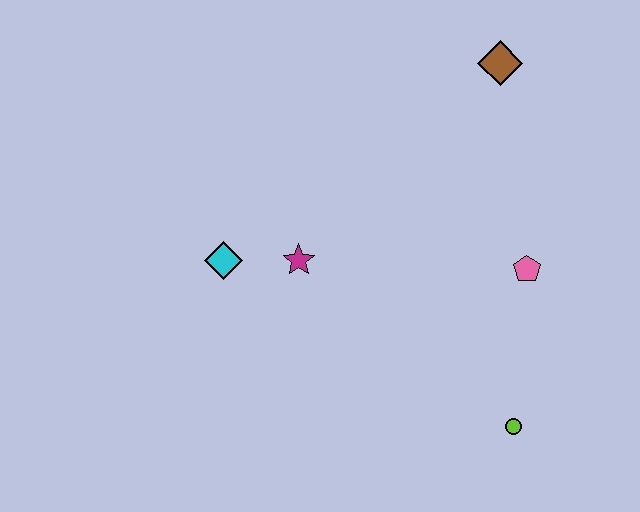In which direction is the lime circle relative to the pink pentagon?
The lime circle is below the pink pentagon.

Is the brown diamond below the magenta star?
No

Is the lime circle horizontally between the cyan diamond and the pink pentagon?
Yes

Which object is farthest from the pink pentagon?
The cyan diamond is farthest from the pink pentagon.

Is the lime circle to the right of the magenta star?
Yes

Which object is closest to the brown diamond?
The pink pentagon is closest to the brown diamond.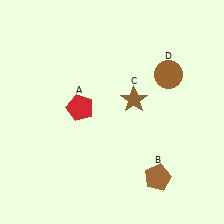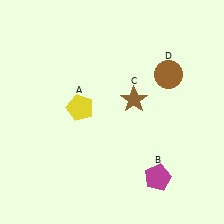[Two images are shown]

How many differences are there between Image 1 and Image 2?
There are 2 differences between the two images.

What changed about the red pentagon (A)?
In Image 1, A is red. In Image 2, it changed to yellow.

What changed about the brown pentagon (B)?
In Image 1, B is brown. In Image 2, it changed to magenta.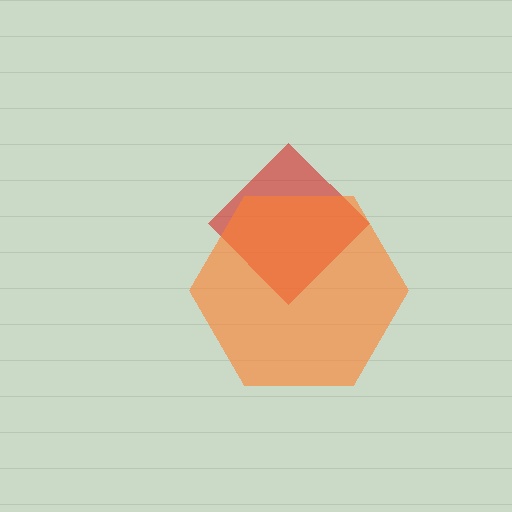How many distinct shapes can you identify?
There are 2 distinct shapes: a red diamond, an orange hexagon.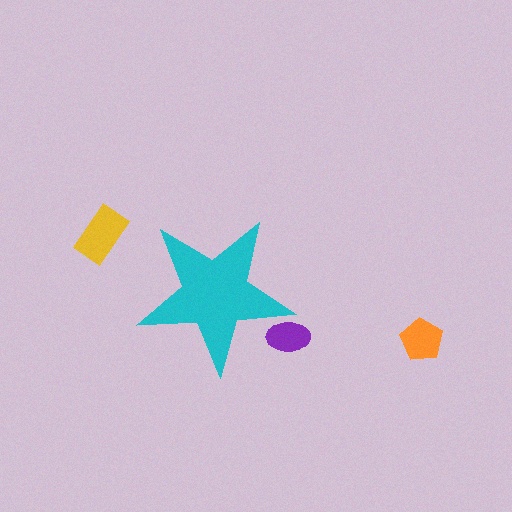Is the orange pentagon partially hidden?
No, the orange pentagon is fully visible.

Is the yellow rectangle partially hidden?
No, the yellow rectangle is fully visible.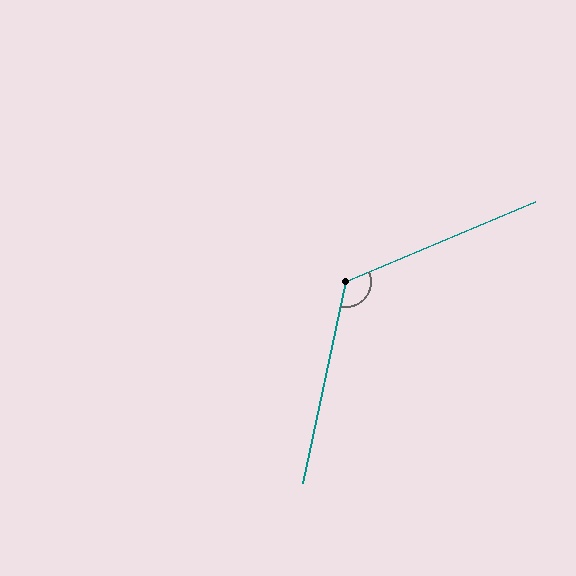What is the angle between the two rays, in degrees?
Approximately 125 degrees.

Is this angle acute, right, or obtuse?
It is obtuse.